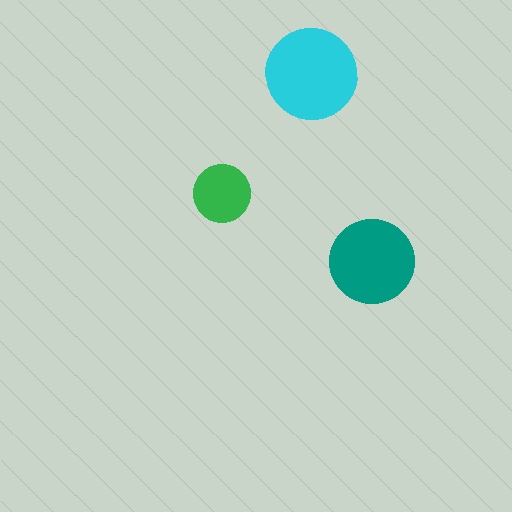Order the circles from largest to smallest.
the cyan one, the teal one, the green one.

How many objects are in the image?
There are 3 objects in the image.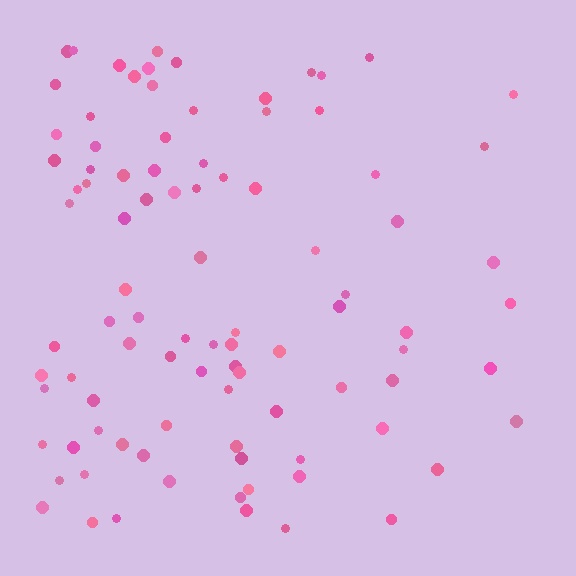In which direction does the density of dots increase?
From right to left, with the left side densest.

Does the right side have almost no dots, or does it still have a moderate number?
Still a moderate number, just noticeably fewer than the left.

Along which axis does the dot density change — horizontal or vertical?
Horizontal.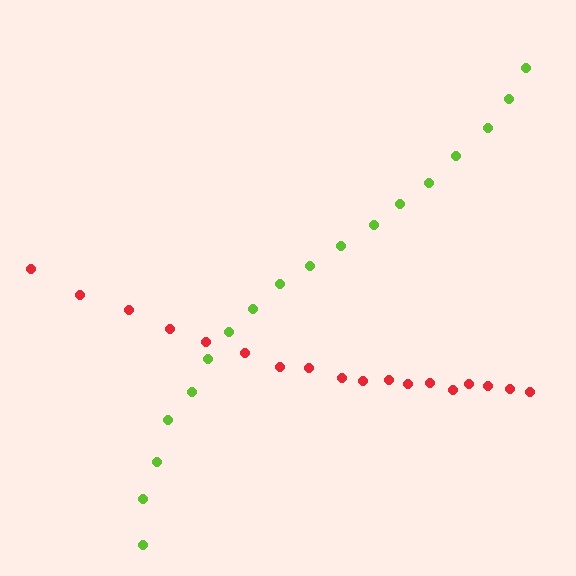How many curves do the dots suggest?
There are 2 distinct paths.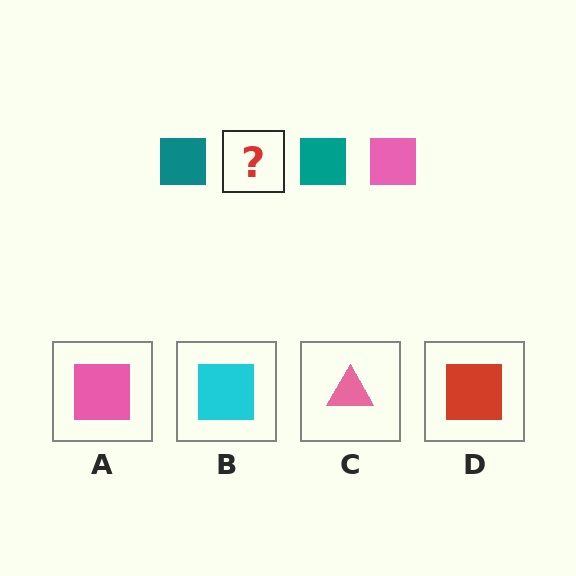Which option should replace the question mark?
Option A.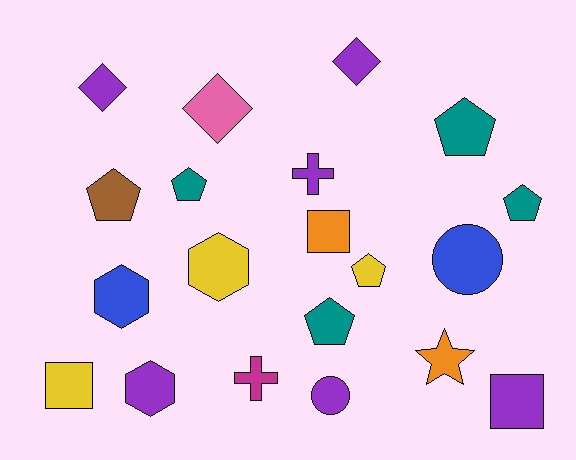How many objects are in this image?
There are 20 objects.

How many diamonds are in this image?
There are 3 diamonds.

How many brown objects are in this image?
There is 1 brown object.